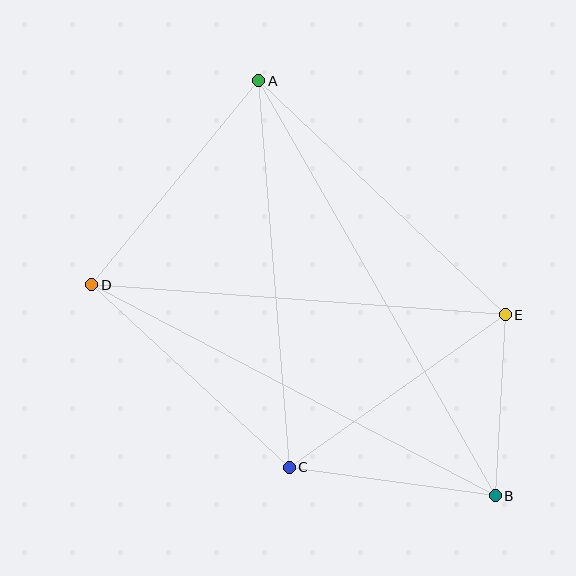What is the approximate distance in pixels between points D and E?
The distance between D and E is approximately 415 pixels.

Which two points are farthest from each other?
Points A and B are farthest from each other.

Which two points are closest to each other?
Points B and E are closest to each other.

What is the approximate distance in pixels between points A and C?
The distance between A and C is approximately 388 pixels.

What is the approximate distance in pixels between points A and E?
The distance between A and E is approximately 340 pixels.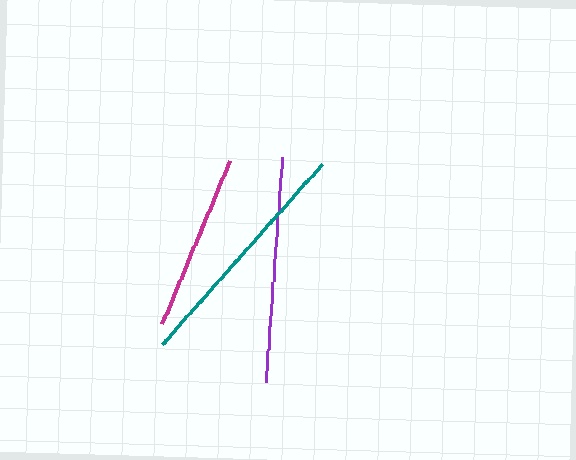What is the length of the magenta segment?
The magenta segment is approximately 176 pixels long.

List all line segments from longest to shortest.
From longest to shortest: teal, purple, magenta.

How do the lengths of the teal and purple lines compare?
The teal and purple lines are approximately the same length.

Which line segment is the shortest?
The magenta line is the shortest at approximately 176 pixels.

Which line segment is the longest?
The teal line is the longest at approximately 241 pixels.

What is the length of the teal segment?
The teal segment is approximately 241 pixels long.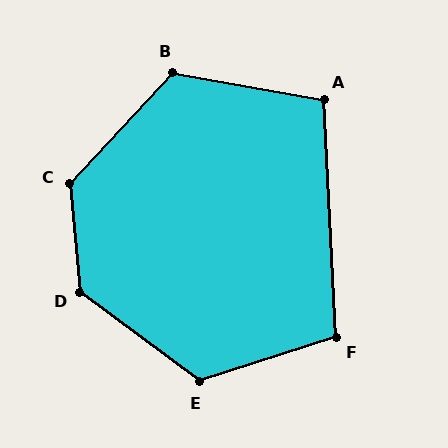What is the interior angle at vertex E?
Approximately 125 degrees (obtuse).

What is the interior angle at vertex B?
Approximately 123 degrees (obtuse).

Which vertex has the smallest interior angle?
A, at approximately 103 degrees.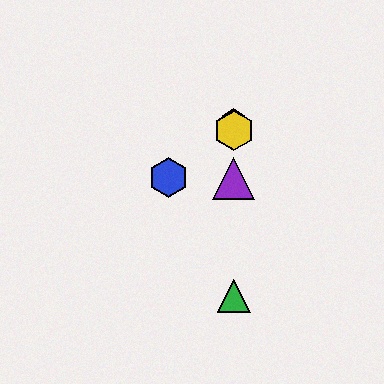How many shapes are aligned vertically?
4 shapes (the red hexagon, the green triangle, the yellow hexagon, the purple triangle) are aligned vertically.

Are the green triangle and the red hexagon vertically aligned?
Yes, both are at x≈234.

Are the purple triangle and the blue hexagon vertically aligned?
No, the purple triangle is at x≈234 and the blue hexagon is at x≈169.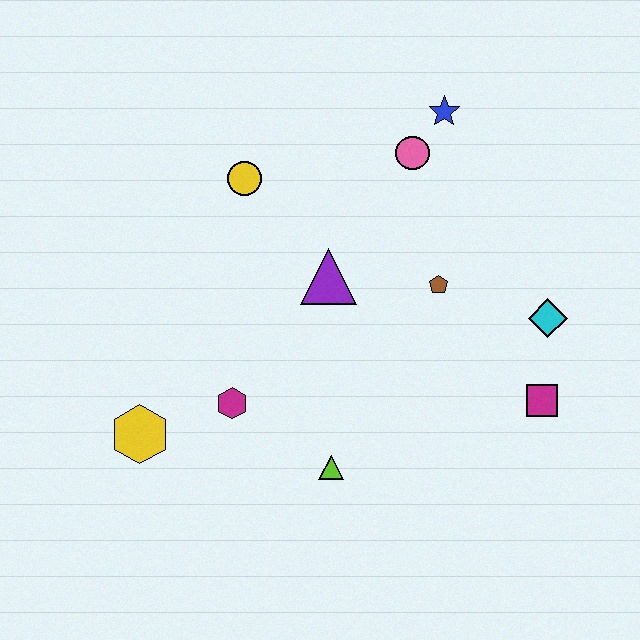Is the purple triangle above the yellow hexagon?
Yes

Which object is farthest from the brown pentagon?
The yellow hexagon is farthest from the brown pentagon.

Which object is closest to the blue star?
The pink circle is closest to the blue star.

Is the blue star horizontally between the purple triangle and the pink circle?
No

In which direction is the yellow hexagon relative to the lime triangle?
The yellow hexagon is to the left of the lime triangle.